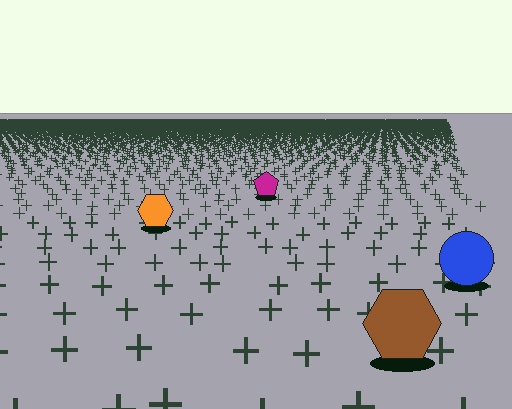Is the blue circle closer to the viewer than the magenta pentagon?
Yes. The blue circle is closer — you can tell from the texture gradient: the ground texture is coarser near it.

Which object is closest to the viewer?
The brown hexagon is closest. The texture marks near it are larger and more spread out.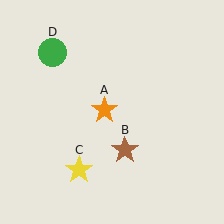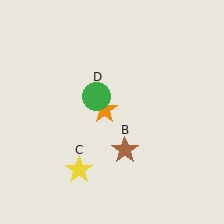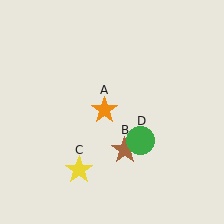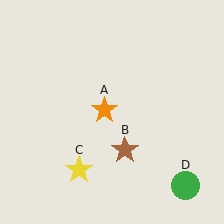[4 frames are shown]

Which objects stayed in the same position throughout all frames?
Orange star (object A) and brown star (object B) and yellow star (object C) remained stationary.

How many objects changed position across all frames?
1 object changed position: green circle (object D).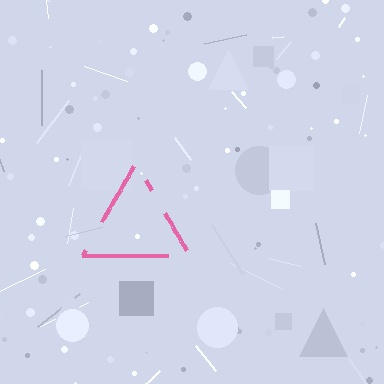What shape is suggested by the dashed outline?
The dashed outline suggests a triangle.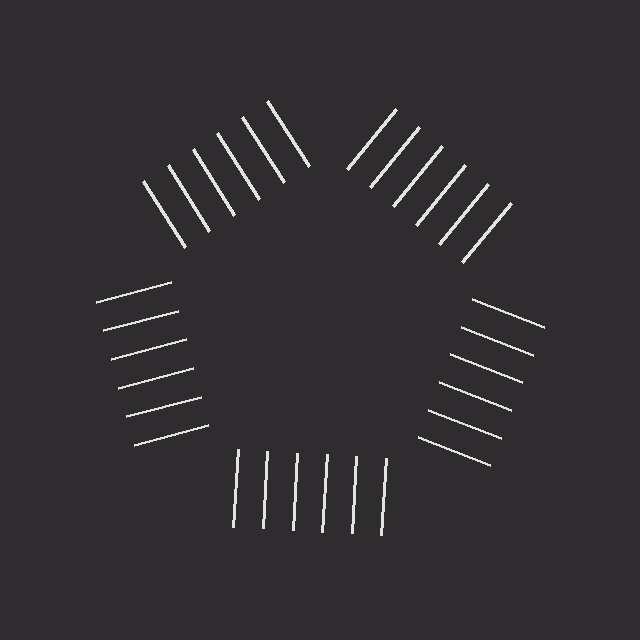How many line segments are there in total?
30 — 6 along each of the 5 edges.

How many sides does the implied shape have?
5 sides — the line-ends trace a pentagon.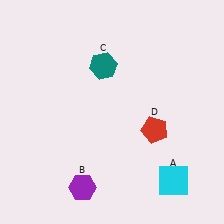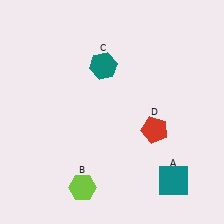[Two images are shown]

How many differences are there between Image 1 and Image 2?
There are 2 differences between the two images.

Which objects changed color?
A changed from cyan to teal. B changed from purple to lime.